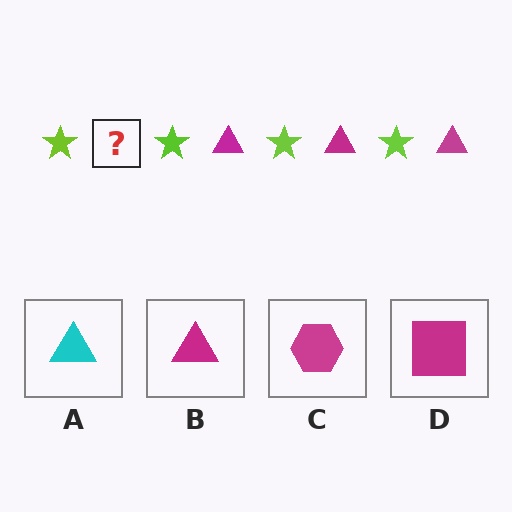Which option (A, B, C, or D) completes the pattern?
B.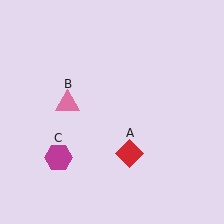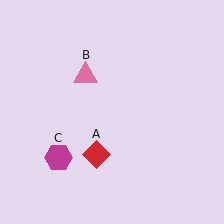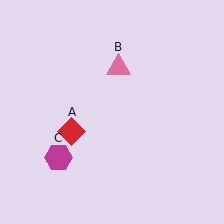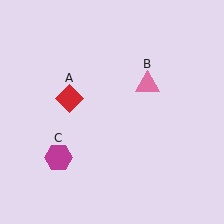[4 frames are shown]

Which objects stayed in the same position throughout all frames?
Magenta hexagon (object C) remained stationary.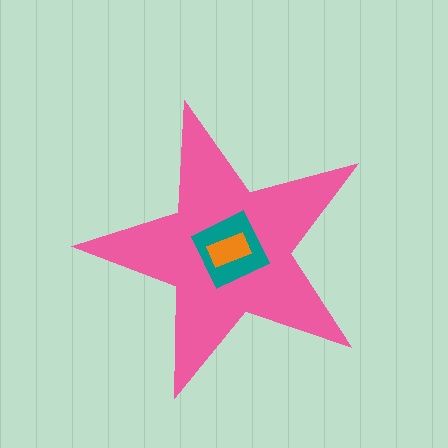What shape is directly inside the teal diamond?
The orange rectangle.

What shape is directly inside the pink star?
The teal diamond.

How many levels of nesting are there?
3.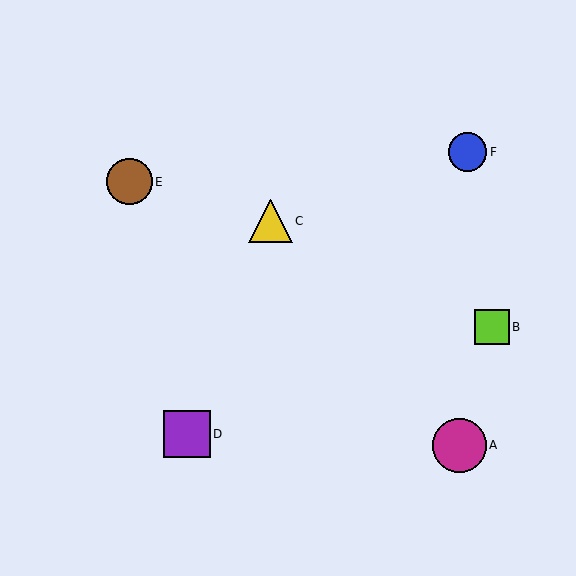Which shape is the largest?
The magenta circle (labeled A) is the largest.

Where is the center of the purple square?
The center of the purple square is at (187, 434).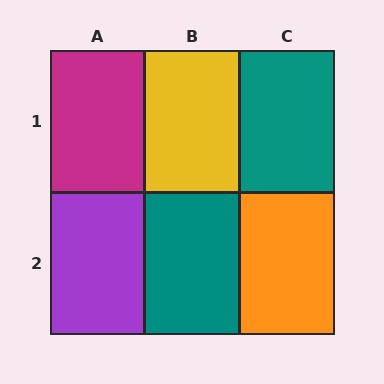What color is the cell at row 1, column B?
Yellow.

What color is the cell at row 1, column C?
Teal.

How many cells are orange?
1 cell is orange.